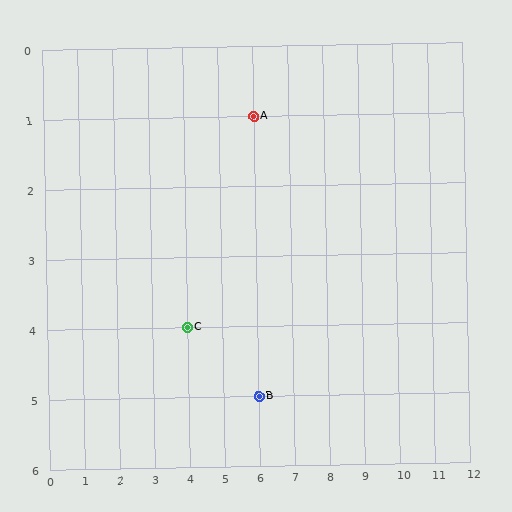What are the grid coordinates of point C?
Point C is at grid coordinates (4, 4).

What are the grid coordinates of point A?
Point A is at grid coordinates (6, 1).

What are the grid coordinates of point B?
Point B is at grid coordinates (6, 5).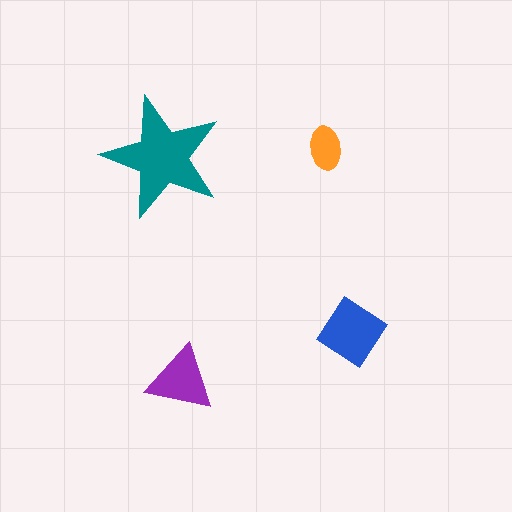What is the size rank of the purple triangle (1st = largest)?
3rd.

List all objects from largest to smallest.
The teal star, the blue diamond, the purple triangle, the orange ellipse.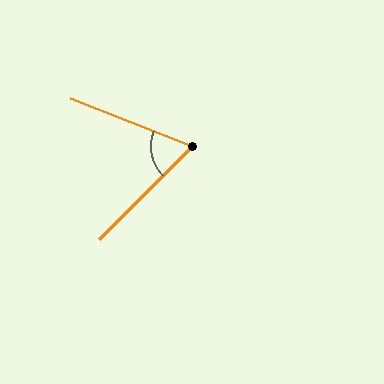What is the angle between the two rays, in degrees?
Approximately 66 degrees.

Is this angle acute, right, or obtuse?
It is acute.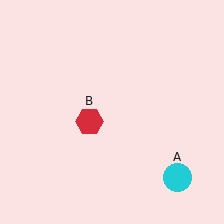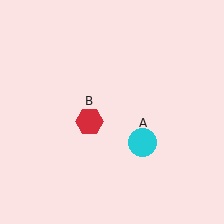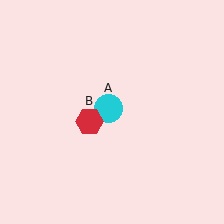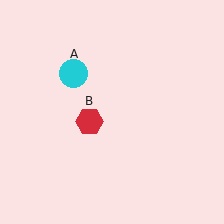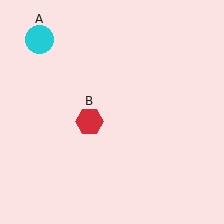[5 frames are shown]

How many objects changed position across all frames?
1 object changed position: cyan circle (object A).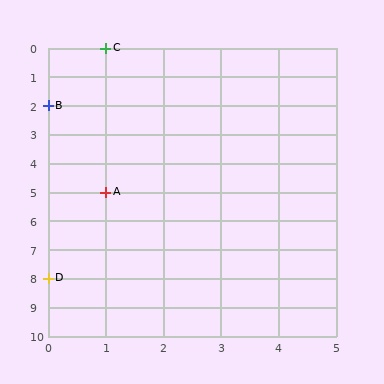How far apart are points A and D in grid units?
Points A and D are 1 column and 3 rows apart (about 3.2 grid units diagonally).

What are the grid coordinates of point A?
Point A is at grid coordinates (1, 5).